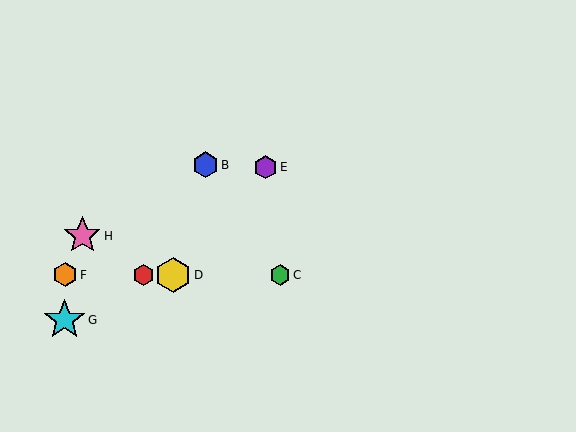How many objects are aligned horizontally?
4 objects (A, C, D, F) are aligned horizontally.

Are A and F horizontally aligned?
Yes, both are at y≈275.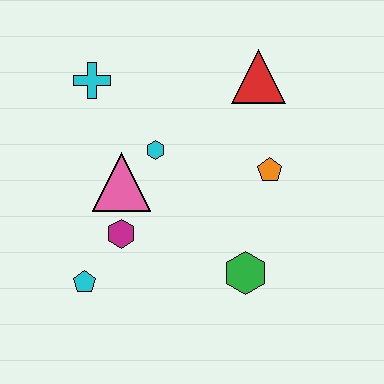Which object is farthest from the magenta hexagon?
The red triangle is farthest from the magenta hexagon.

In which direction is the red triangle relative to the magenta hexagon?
The red triangle is above the magenta hexagon.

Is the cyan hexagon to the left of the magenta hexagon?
No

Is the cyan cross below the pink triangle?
No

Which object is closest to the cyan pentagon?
The magenta hexagon is closest to the cyan pentagon.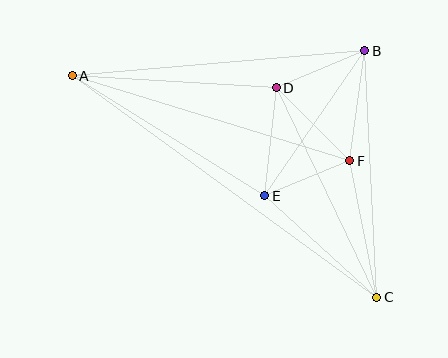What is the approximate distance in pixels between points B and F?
The distance between B and F is approximately 111 pixels.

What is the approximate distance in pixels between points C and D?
The distance between C and D is approximately 233 pixels.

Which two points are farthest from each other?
Points A and C are farthest from each other.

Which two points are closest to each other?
Points E and F are closest to each other.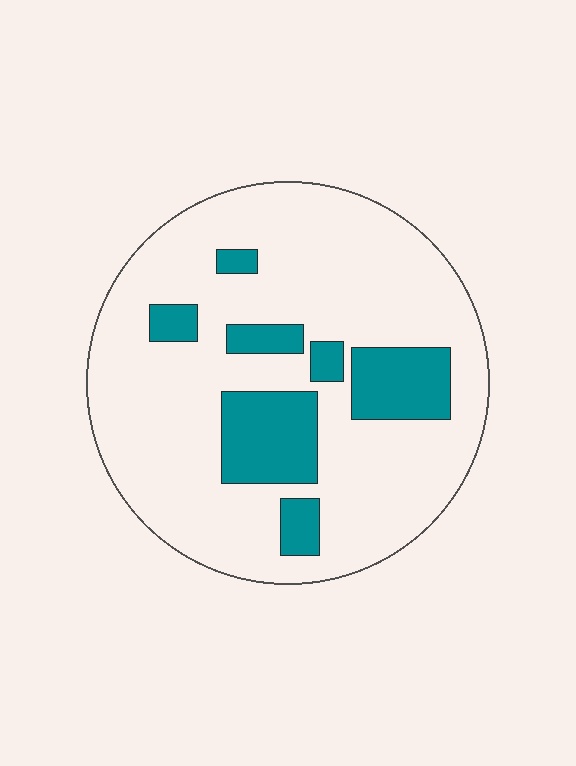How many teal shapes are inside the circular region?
7.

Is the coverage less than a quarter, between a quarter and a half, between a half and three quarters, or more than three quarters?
Less than a quarter.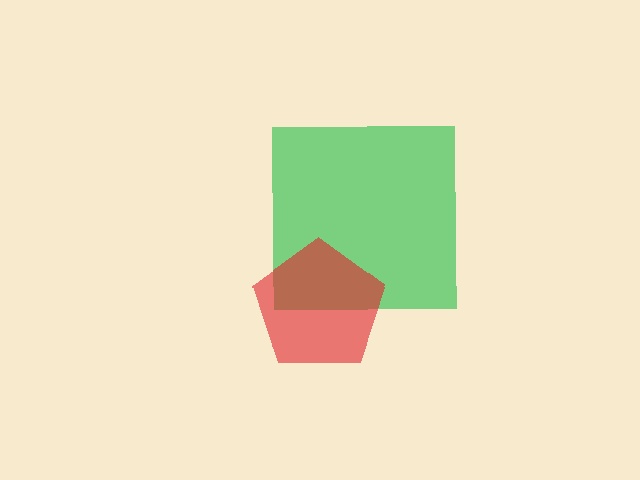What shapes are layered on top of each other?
The layered shapes are: a green square, a red pentagon.